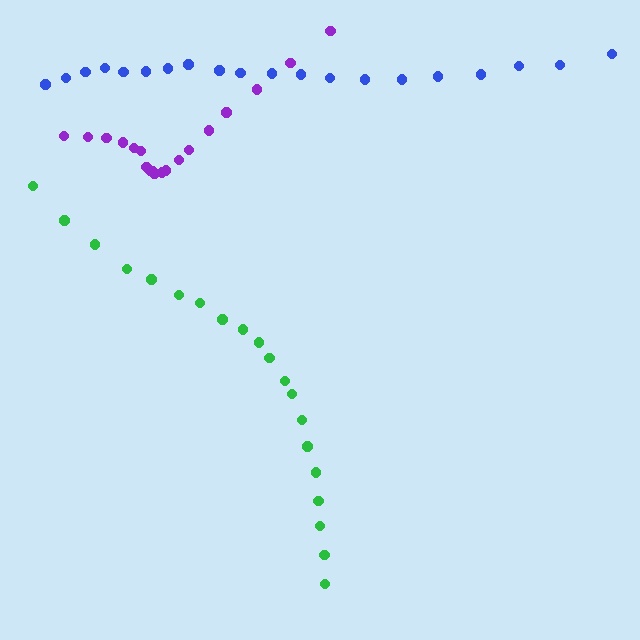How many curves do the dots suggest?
There are 3 distinct paths.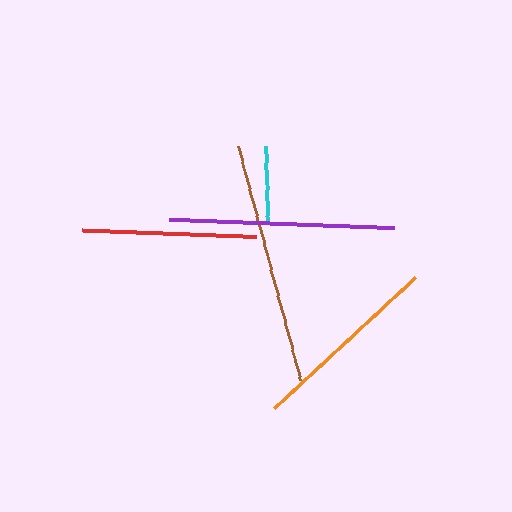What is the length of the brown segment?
The brown segment is approximately 242 pixels long.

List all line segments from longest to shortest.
From longest to shortest: brown, purple, orange, red, cyan.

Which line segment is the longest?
The brown line is the longest at approximately 242 pixels.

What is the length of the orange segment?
The orange segment is approximately 192 pixels long.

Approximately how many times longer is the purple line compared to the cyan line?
The purple line is approximately 2.9 times the length of the cyan line.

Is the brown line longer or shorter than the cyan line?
The brown line is longer than the cyan line.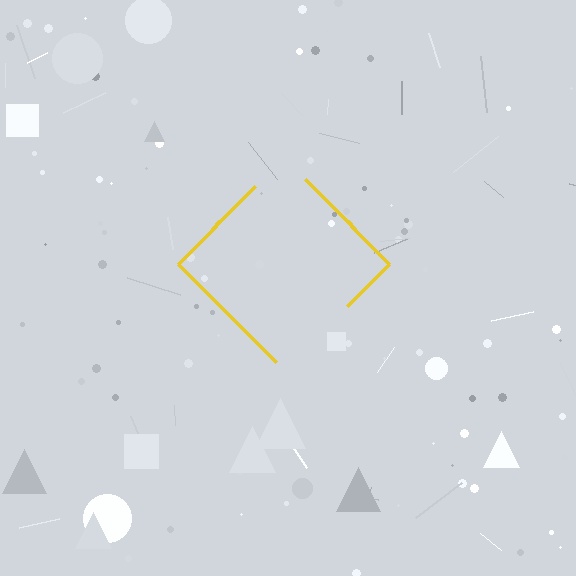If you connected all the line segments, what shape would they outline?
They would outline a diamond.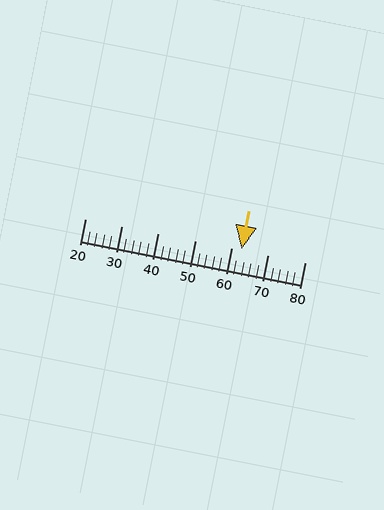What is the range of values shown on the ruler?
The ruler shows values from 20 to 80.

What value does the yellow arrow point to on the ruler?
The yellow arrow points to approximately 63.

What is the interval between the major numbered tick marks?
The major tick marks are spaced 10 units apart.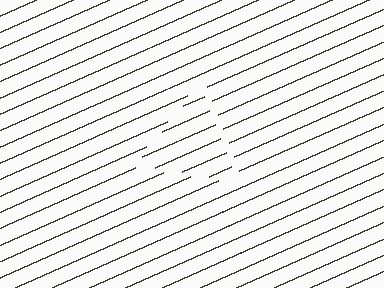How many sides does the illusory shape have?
3 sides — the line-ends trace a triangle.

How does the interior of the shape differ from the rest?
The interior of the shape contains the same grating, shifted by half a period — the contour is defined by the phase discontinuity where line-ends from the inner and outer gratings abut.